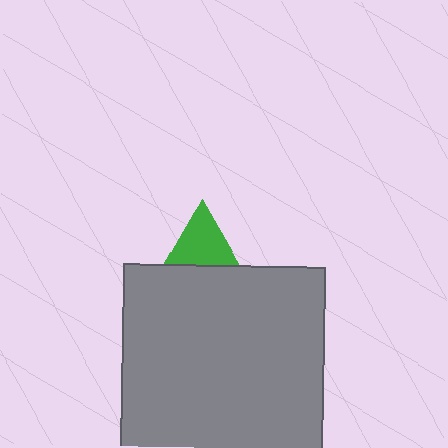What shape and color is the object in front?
The object in front is a gray square.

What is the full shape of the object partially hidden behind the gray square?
The partially hidden object is a green triangle.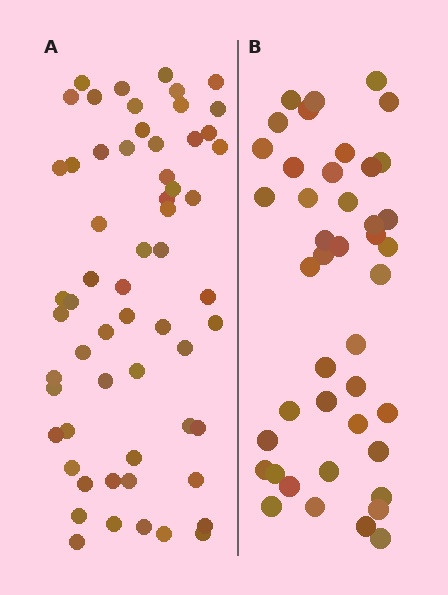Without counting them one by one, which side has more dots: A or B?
Region A (the left region) has more dots.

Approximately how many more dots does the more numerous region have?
Region A has approximately 15 more dots than region B.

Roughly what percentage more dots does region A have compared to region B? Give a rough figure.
About 40% more.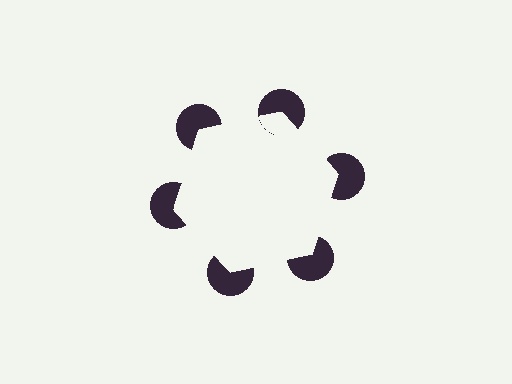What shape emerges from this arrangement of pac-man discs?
An illusory hexagon — its edges are inferred from the aligned wedge cuts in the pac-man discs, not physically drawn.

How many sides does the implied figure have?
6 sides.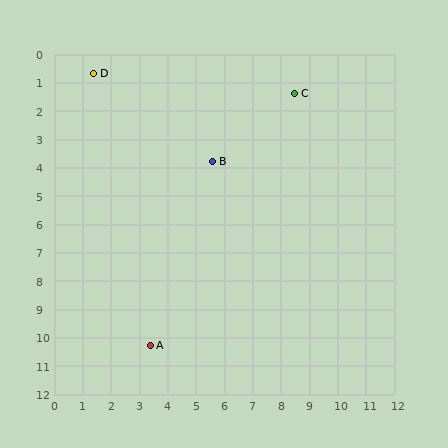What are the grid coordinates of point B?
Point B is at approximately (5.6, 3.8).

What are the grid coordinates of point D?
Point D is at approximately (1.4, 0.7).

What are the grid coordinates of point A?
Point A is at approximately (3.4, 10.3).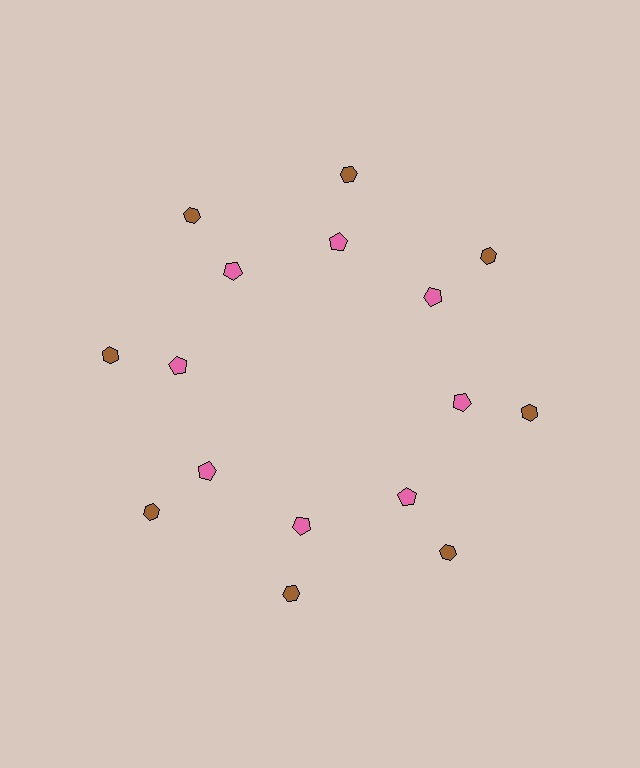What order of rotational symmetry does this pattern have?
This pattern has 8-fold rotational symmetry.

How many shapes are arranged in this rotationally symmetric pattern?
There are 16 shapes, arranged in 8 groups of 2.